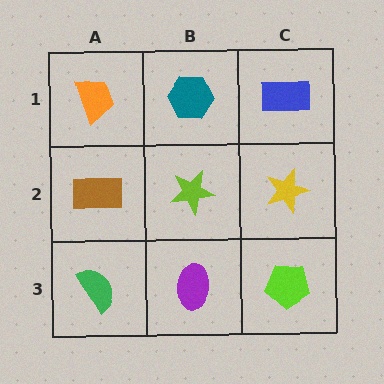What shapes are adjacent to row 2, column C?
A blue rectangle (row 1, column C), a lime pentagon (row 3, column C), a lime star (row 2, column B).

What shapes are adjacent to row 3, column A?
A brown rectangle (row 2, column A), a purple ellipse (row 3, column B).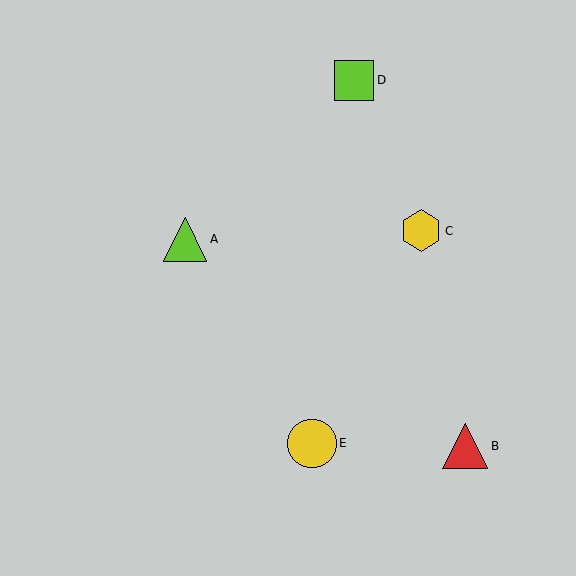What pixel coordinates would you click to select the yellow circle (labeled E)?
Click at (312, 443) to select the yellow circle E.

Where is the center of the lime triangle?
The center of the lime triangle is at (185, 239).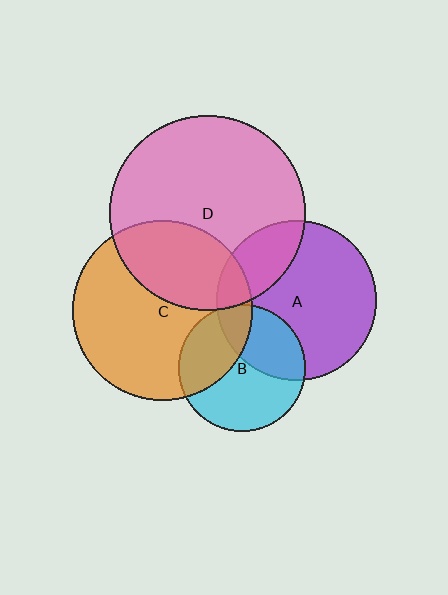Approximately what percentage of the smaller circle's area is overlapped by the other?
Approximately 35%.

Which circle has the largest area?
Circle D (pink).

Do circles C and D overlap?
Yes.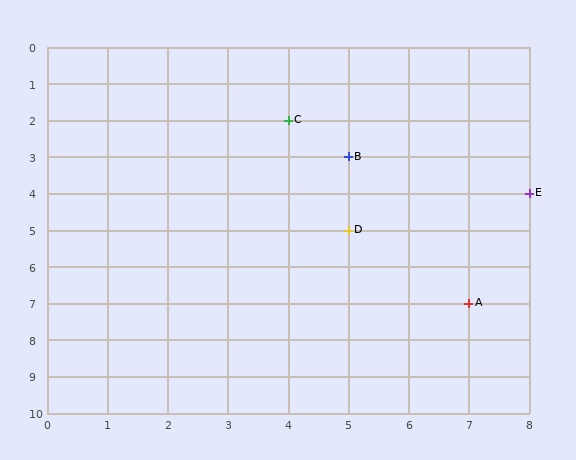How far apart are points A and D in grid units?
Points A and D are 2 columns and 2 rows apart (about 2.8 grid units diagonally).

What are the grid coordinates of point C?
Point C is at grid coordinates (4, 2).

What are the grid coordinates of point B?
Point B is at grid coordinates (5, 3).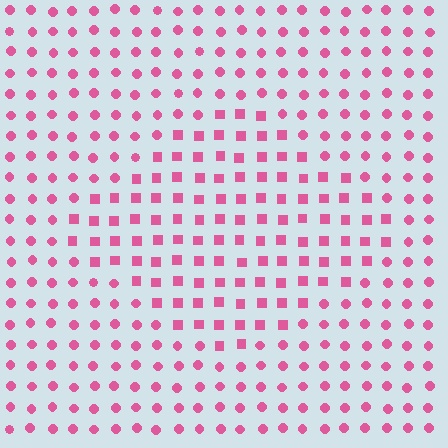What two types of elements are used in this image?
The image uses squares inside the diamond region and circles outside it.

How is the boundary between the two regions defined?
The boundary is defined by a change in element shape: squares inside vs. circles outside. All elements share the same color and spacing.